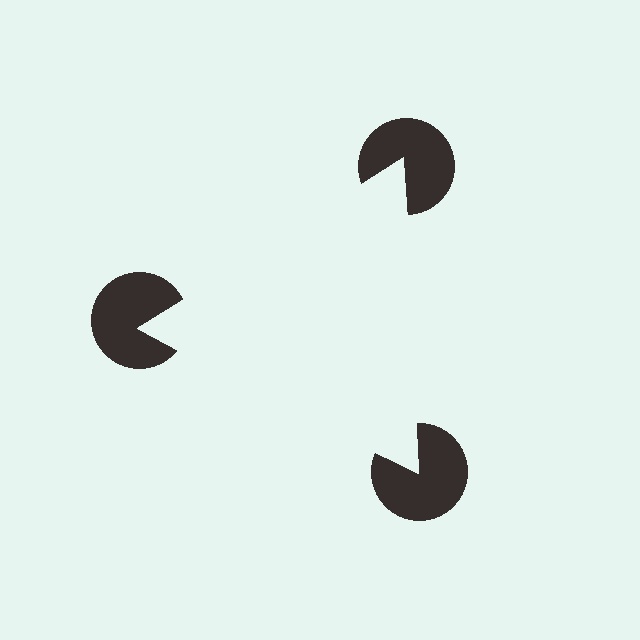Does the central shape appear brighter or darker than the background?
It typically appears slightly brighter than the background, even though no actual brightness change is drawn.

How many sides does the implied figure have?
3 sides.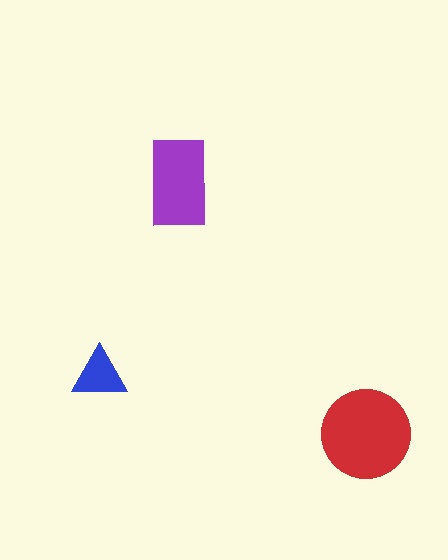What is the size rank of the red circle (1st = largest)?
1st.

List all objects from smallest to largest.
The blue triangle, the purple rectangle, the red circle.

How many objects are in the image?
There are 3 objects in the image.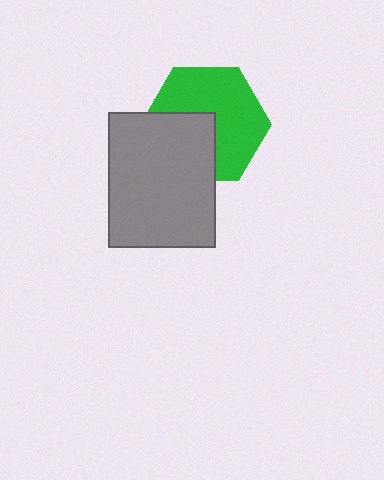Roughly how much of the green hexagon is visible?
About half of it is visible (roughly 62%).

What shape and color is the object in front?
The object in front is a gray rectangle.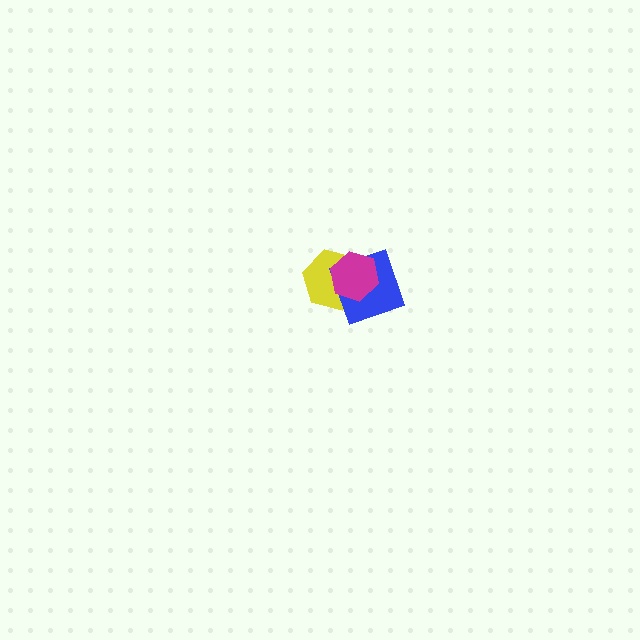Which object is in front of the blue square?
The magenta hexagon is in front of the blue square.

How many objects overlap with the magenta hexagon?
2 objects overlap with the magenta hexagon.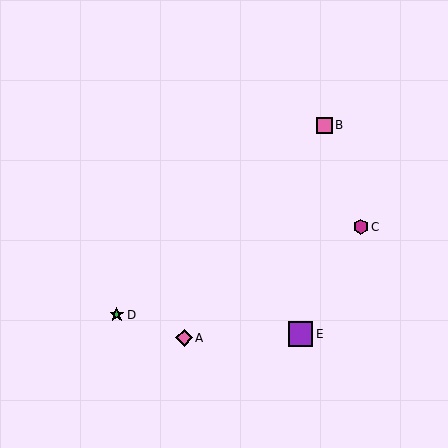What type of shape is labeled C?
Shape C is a magenta hexagon.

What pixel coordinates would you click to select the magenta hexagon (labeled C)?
Click at (361, 227) to select the magenta hexagon C.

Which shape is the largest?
The purple square (labeled E) is the largest.